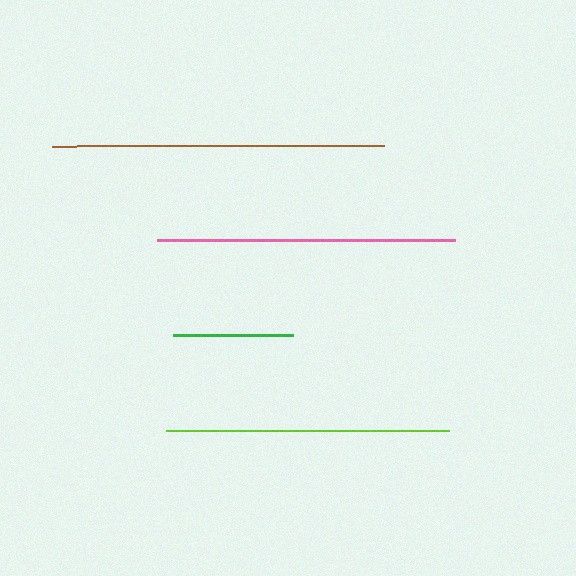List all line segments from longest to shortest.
From longest to shortest: brown, pink, lime, green.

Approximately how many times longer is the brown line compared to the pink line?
The brown line is approximately 1.1 times the length of the pink line.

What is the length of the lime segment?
The lime segment is approximately 283 pixels long.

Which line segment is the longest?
The brown line is the longest at approximately 331 pixels.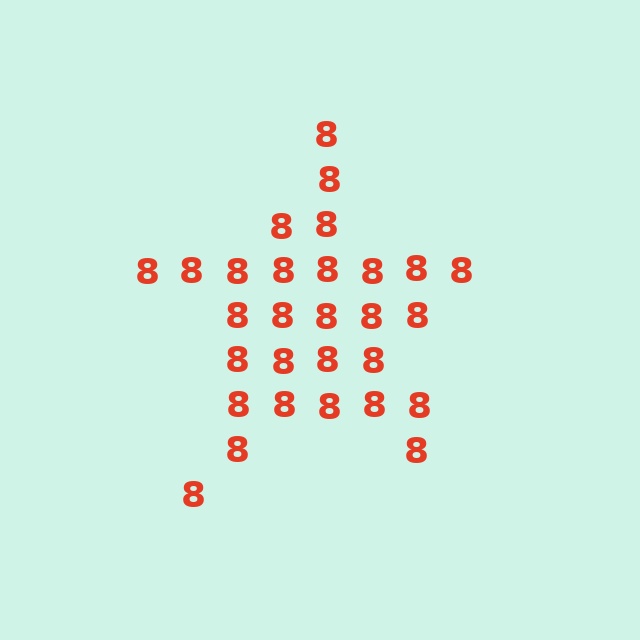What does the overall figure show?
The overall figure shows a star.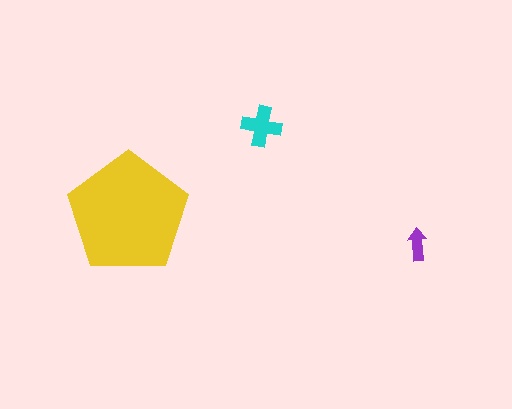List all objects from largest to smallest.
The yellow pentagon, the cyan cross, the purple arrow.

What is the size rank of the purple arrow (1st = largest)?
3rd.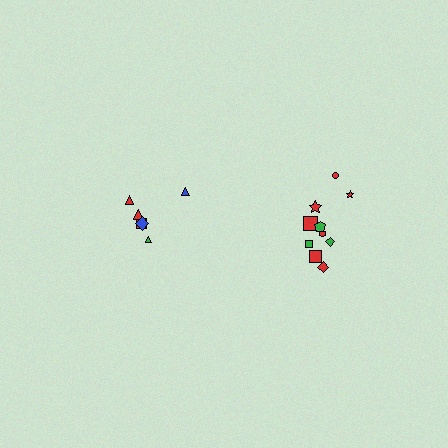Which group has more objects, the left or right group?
The right group.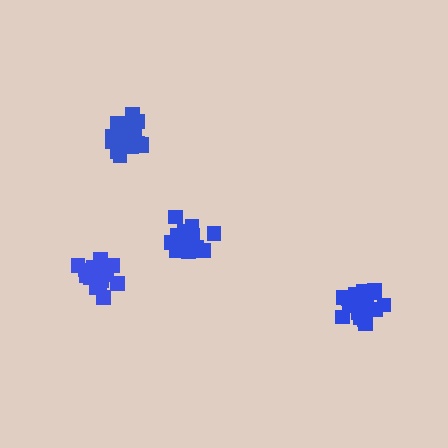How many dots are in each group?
Group 1: 21 dots, Group 2: 19 dots, Group 3: 20 dots, Group 4: 16 dots (76 total).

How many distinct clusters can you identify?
There are 4 distinct clusters.